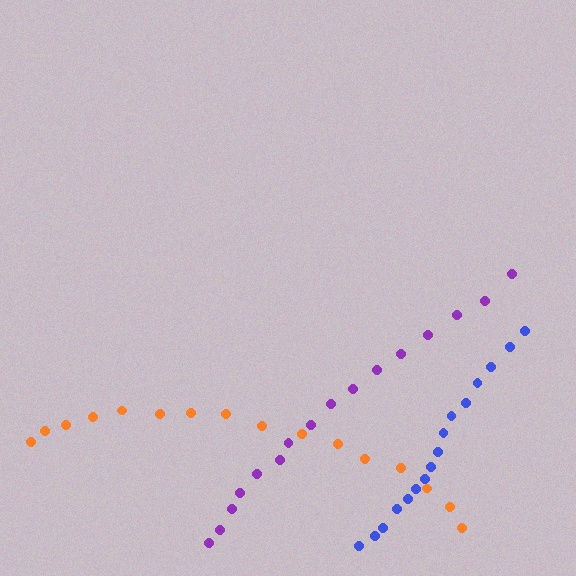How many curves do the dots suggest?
There are 3 distinct paths.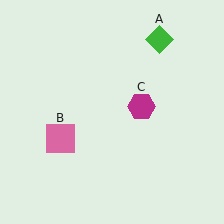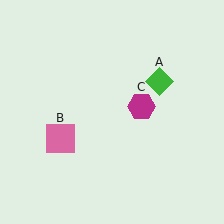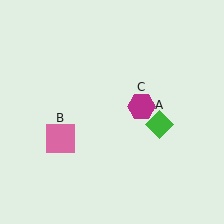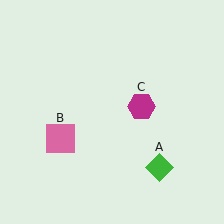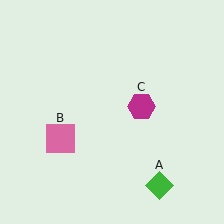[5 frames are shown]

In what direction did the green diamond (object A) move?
The green diamond (object A) moved down.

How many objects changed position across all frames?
1 object changed position: green diamond (object A).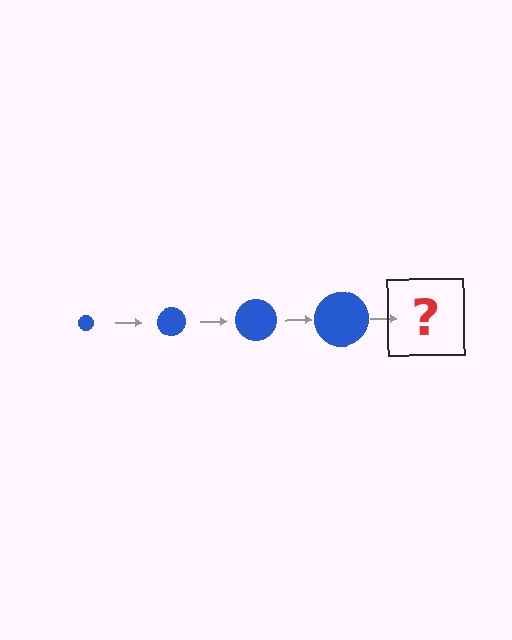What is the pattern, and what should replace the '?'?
The pattern is that the circle gets progressively larger each step. The '?' should be a blue circle, larger than the previous one.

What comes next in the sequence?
The next element should be a blue circle, larger than the previous one.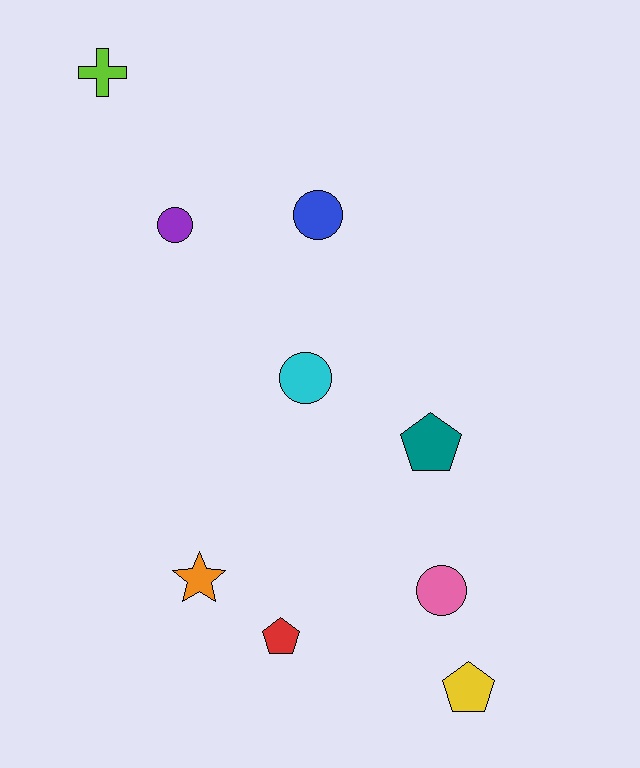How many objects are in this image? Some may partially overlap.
There are 9 objects.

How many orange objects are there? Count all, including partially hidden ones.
There is 1 orange object.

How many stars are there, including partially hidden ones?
There is 1 star.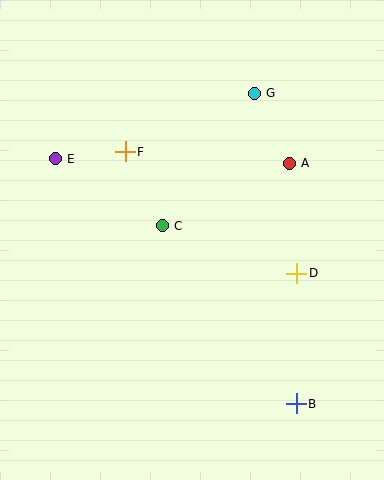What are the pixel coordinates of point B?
Point B is at (296, 404).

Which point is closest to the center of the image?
Point C at (162, 226) is closest to the center.